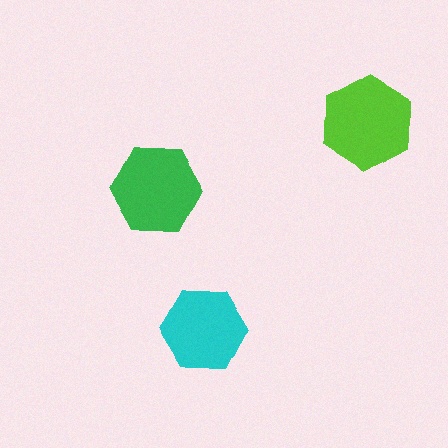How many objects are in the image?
There are 3 objects in the image.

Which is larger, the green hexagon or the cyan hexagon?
The green one.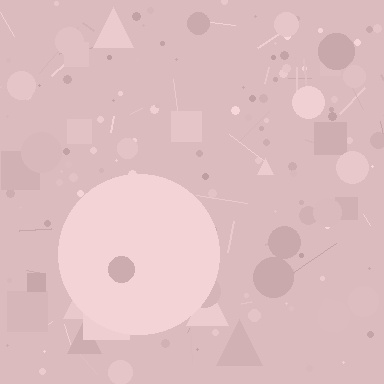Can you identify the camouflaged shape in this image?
The camouflaged shape is a circle.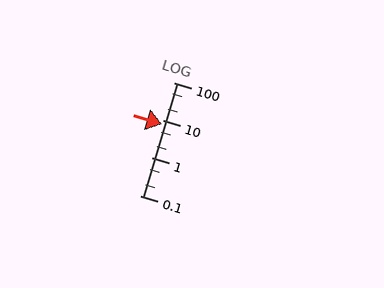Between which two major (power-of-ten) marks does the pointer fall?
The pointer is between 1 and 10.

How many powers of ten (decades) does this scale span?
The scale spans 3 decades, from 0.1 to 100.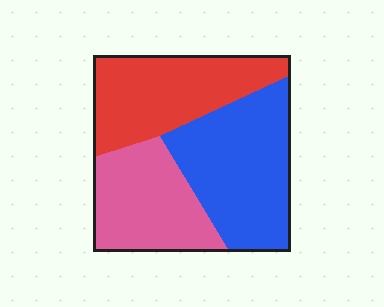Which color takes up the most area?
Blue, at roughly 40%.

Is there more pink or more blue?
Blue.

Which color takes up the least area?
Pink, at roughly 30%.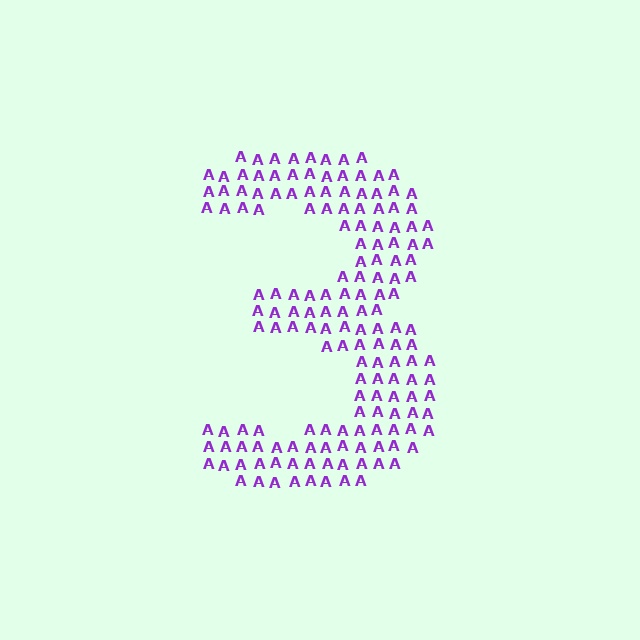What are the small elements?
The small elements are letter A's.